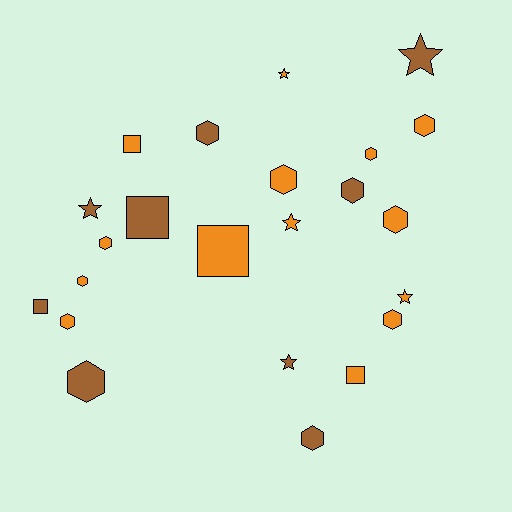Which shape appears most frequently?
Hexagon, with 12 objects.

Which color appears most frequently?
Orange, with 14 objects.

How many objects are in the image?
There are 23 objects.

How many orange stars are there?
There are 3 orange stars.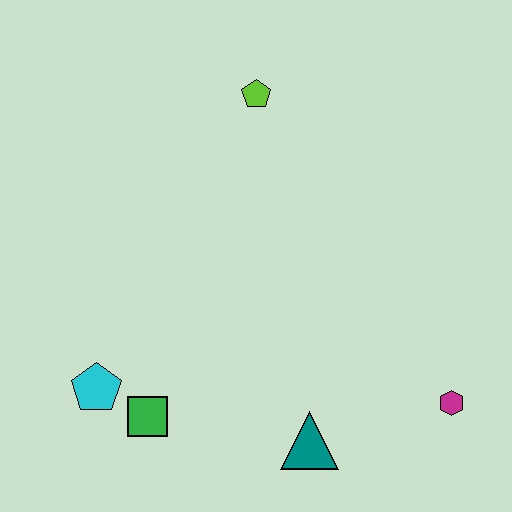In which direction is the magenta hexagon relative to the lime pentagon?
The magenta hexagon is below the lime pentagon.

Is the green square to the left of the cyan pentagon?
No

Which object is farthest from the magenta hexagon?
The lime pentagon is farthest from the magenta hexagon.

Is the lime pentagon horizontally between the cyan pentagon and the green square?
No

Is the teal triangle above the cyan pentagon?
No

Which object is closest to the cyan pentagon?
The green square is closest to the cyan pentagon.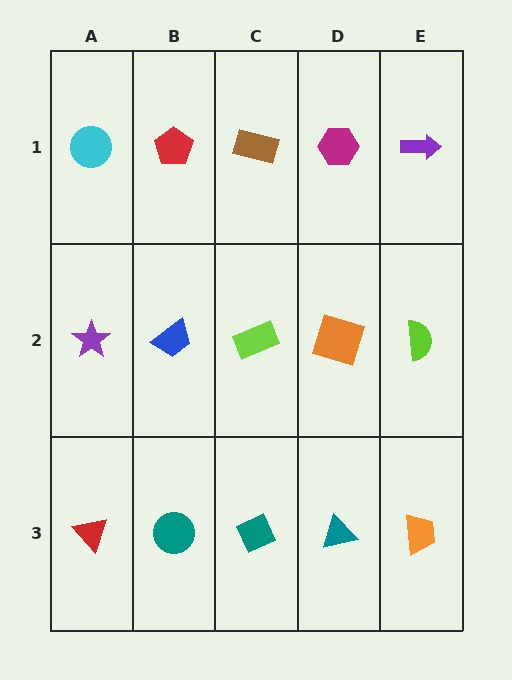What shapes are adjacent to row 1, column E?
A lime semicircle (row 2, column E), a magenta hexagon (row 1, column D).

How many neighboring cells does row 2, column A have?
3.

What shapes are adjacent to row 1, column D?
An orange square (row 2, column D), a brown rectangle (row 1, column C), a purple arrow (row 1, column E).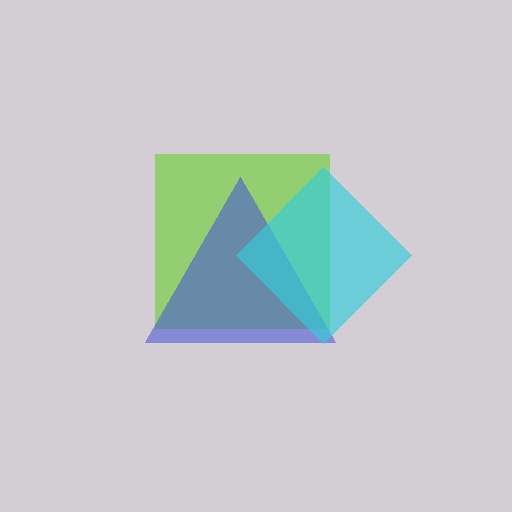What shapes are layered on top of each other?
The layered shapes are: a lime square, a blue triangle, a cyan diamond.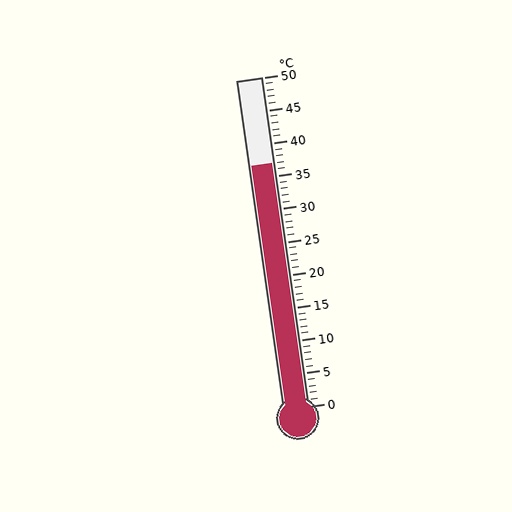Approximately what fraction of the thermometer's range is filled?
The thermometer is filled to approximately 75% of its range.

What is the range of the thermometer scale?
The thermometer scale ranges from 0°C to 50°C.